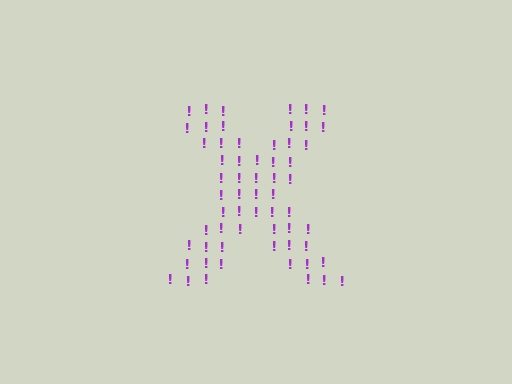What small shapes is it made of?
It is made of small exclamation marks.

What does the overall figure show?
The overall figure shows the letter X.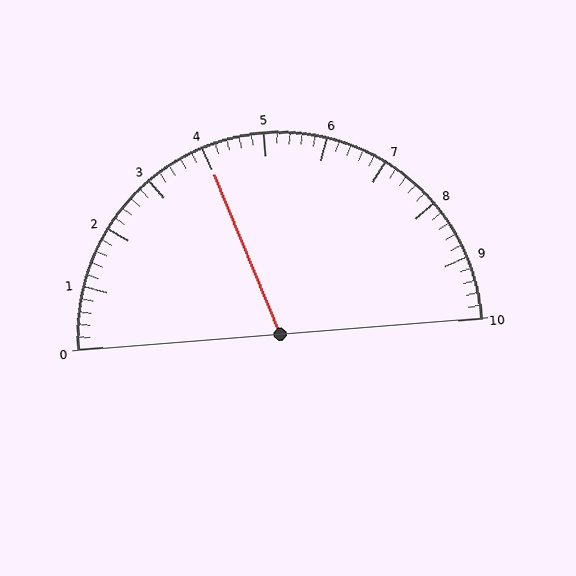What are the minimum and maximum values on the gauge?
The gauge ranges from 0 to 10.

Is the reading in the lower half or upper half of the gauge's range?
The reading is in the lower half of the range (0 to 10).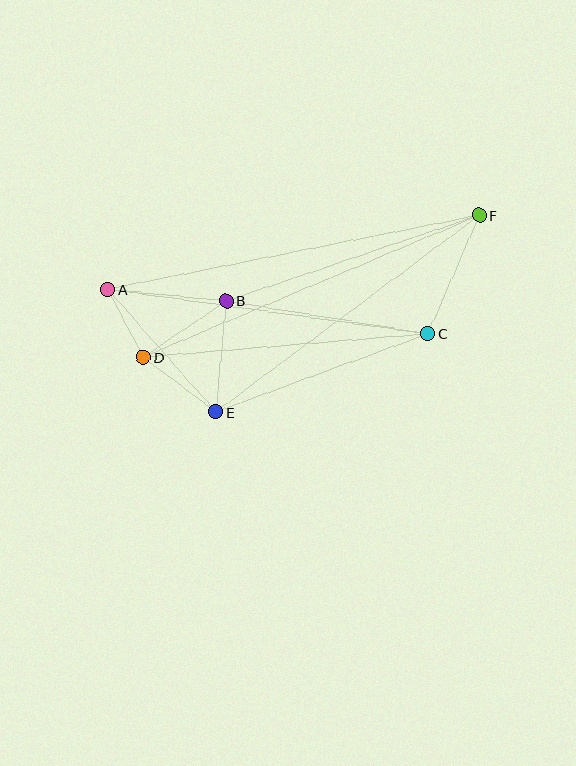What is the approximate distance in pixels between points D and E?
The distance between D and E is approximately 91 pixels.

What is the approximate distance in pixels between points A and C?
The distance between A and C is approximately 323 pixels.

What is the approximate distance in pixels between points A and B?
The distance between A and B is approximately 119 pixels.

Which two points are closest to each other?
Points A and D are closest to each other.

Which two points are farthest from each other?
Points A and F are farthest from each other.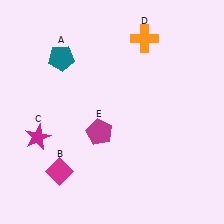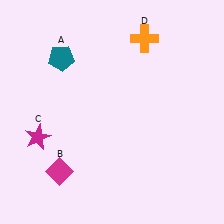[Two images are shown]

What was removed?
The magenta pentagon (E) was removed in Image 2.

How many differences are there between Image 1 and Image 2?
There is 1 difference between the two images.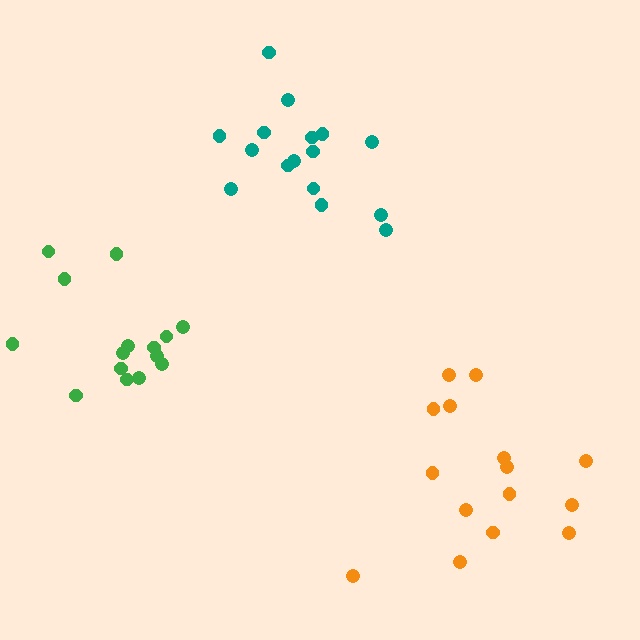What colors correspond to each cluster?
The clusters are colored: orange, green, teal.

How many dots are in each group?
Group 1: 15 dots, Group 2: 15 dots, Group 3: 16 dots (46 total).